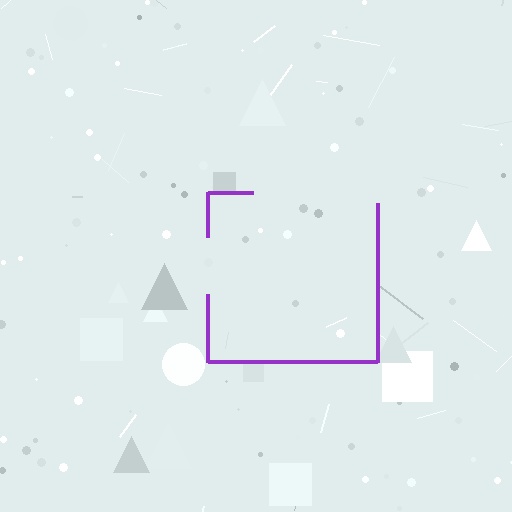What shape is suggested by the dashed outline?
The dashed outline suggests a square.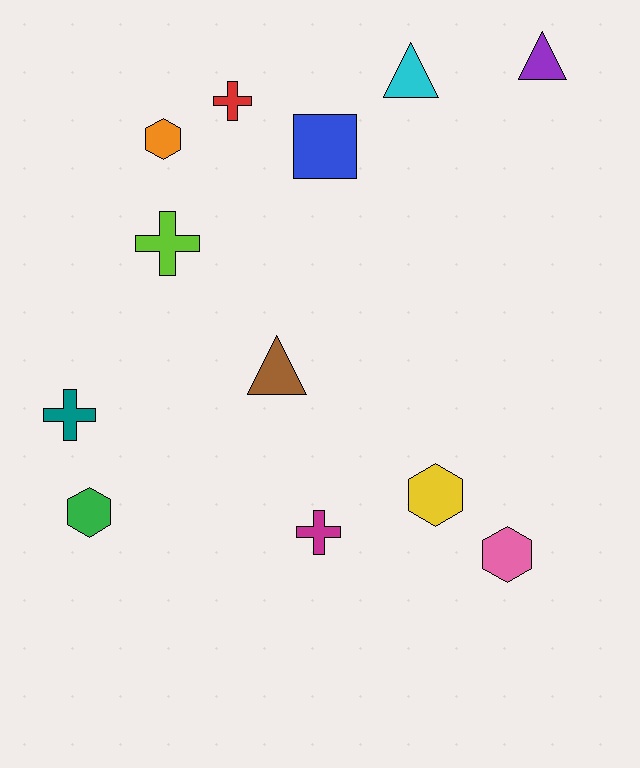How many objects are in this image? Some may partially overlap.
There are 12 objects.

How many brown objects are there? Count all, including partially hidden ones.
There is 1 brown object.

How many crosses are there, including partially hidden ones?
There are 4 crosses.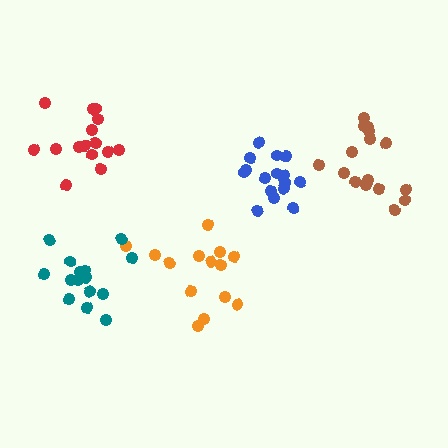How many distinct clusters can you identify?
There are 5 distinct clusters.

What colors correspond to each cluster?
The clusters are colored: red, brown, orange, teal, blue.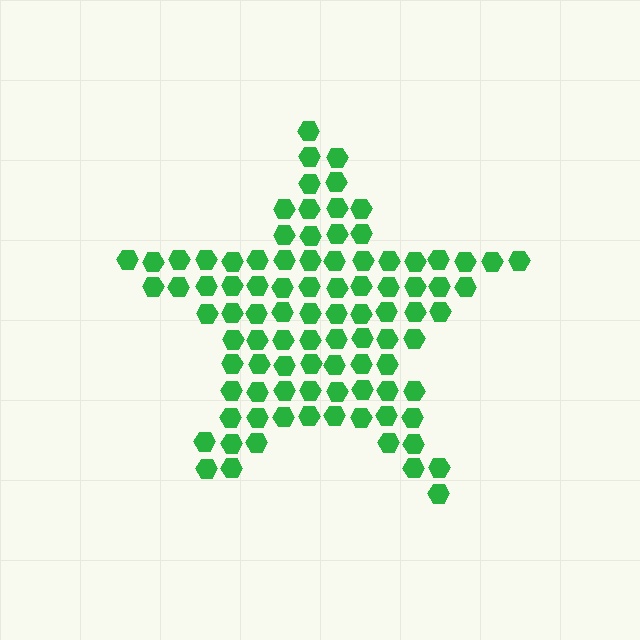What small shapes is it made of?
It is made of small hexagons.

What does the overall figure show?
The overall figure shows a star.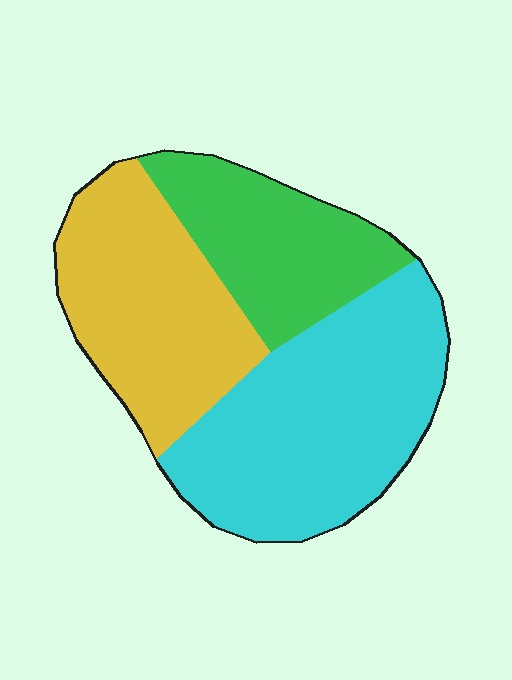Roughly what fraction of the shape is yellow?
Yellow takes up about one third (1/3) of the shape.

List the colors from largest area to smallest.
From largest to smallest: cyan, yellow, green.